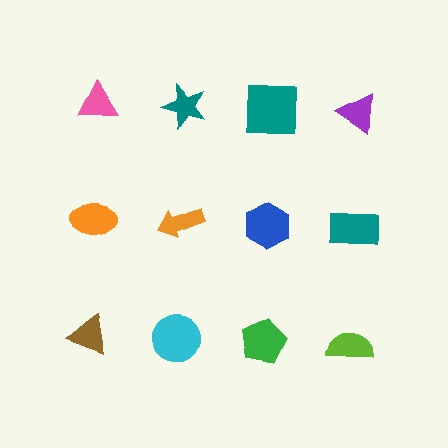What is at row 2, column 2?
An orange arrow.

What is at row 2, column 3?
A blue hexagon.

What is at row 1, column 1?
A pink triangle.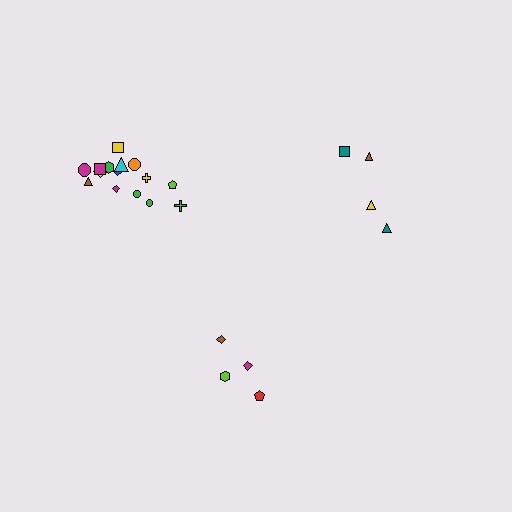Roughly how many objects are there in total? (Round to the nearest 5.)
Roughly 25 objects in total.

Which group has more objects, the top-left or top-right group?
The top-left group.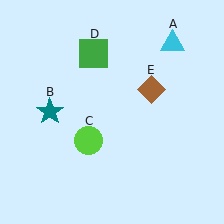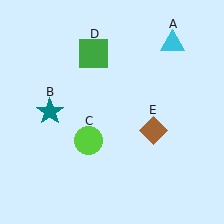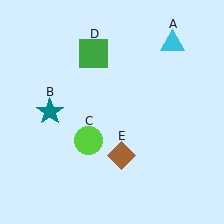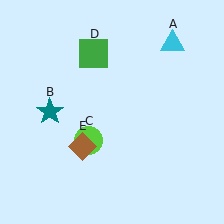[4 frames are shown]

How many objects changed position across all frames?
1 object changed position: brown diamond (object E).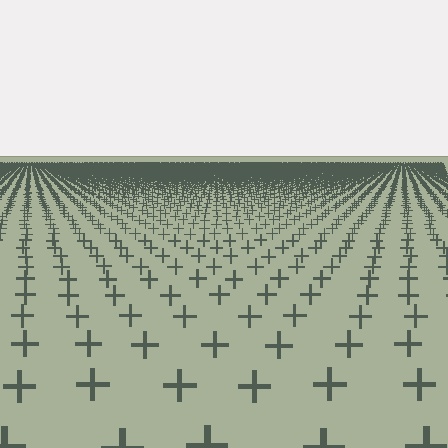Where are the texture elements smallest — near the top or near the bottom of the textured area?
Near the top.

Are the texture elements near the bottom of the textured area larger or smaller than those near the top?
Larger. Near the bottom, elements are closer to the viewer and appear at a bigger on-screen size.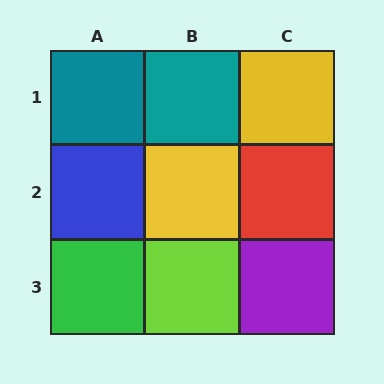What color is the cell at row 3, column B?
Lime.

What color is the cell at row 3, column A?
Green.